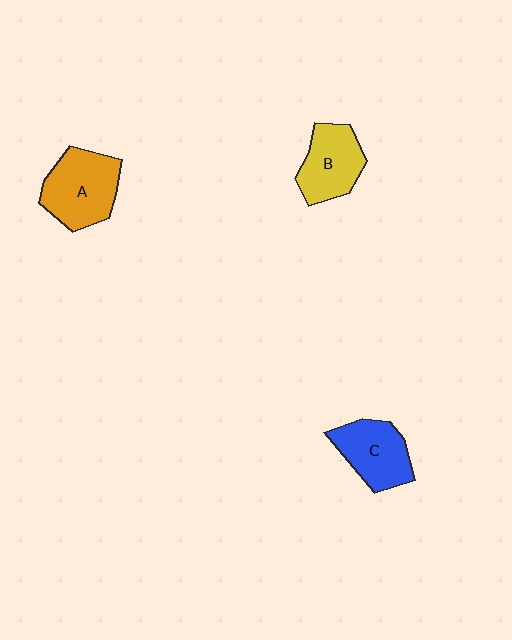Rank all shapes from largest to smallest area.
From largest to smallest: A (orange), C (blue), B (yellow).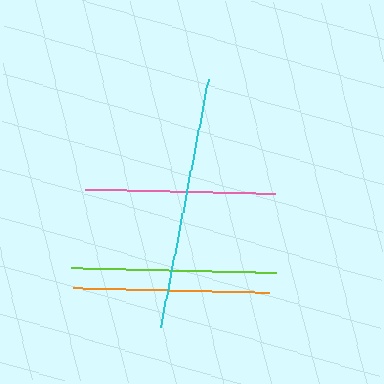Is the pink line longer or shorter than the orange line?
The orange line is longer than the pink line.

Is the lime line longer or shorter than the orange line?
The lime line is longer than the orange line.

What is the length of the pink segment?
The pink segment is approximately 190 pixels long.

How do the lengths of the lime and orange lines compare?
The lime and orange lines are approximately the same length.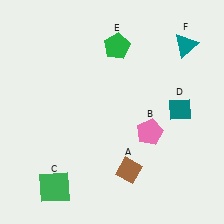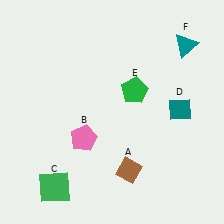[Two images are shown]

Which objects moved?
The objects that moved are: the pink pentagon (B), the green pentagon (E).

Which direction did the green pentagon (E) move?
The green pentagon (E) moved down.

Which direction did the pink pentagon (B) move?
The pink pentagon (B) moved left.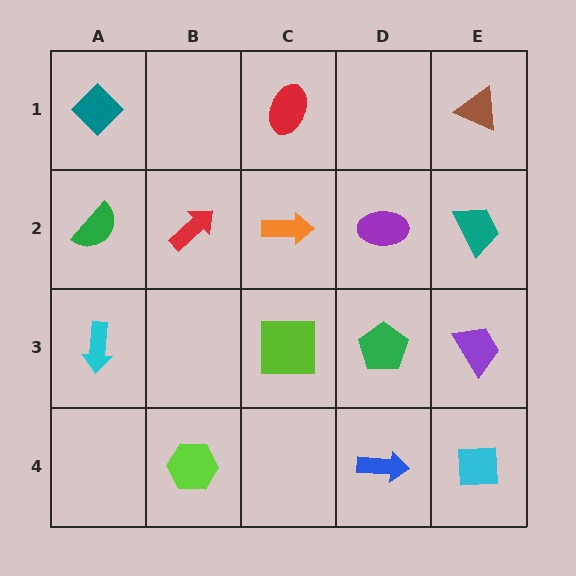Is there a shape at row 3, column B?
No, that cell is empty.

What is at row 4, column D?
A blue arrow.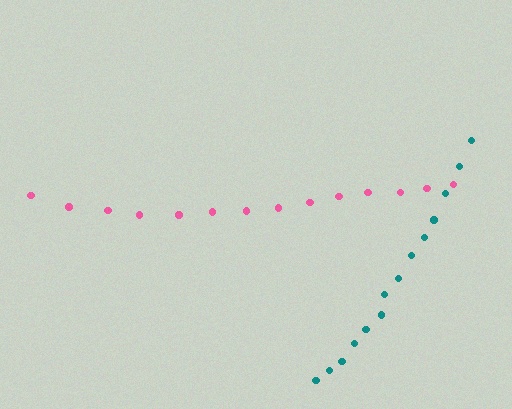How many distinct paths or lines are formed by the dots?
There are 2 distinct paths.